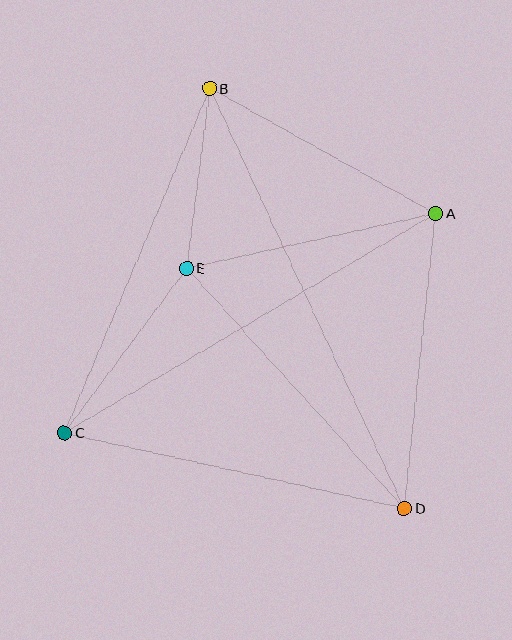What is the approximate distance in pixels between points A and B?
The distance between A and B is approximately 258 pixels.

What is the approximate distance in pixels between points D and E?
The distance between D and E is approximately 324 pixels.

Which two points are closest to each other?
Points B and E are closest to each other.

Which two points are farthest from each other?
Points B and D are farthest from each other.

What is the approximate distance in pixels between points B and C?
The distance between B and C is approximately 374 pixels.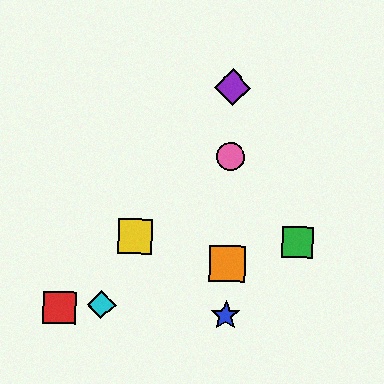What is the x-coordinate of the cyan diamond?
The cyan diamond is at x≈102.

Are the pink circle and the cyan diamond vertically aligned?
No, the pink circle is at x≈230 and the cyan diamond is at x≈102.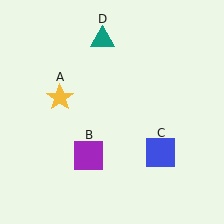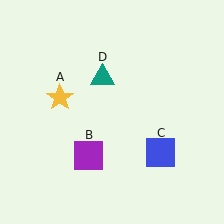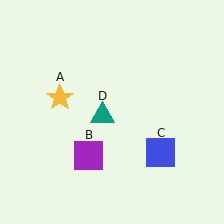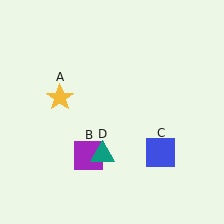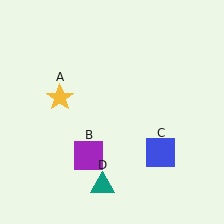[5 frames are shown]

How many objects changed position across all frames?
1 object changed position: teal triangle (object D).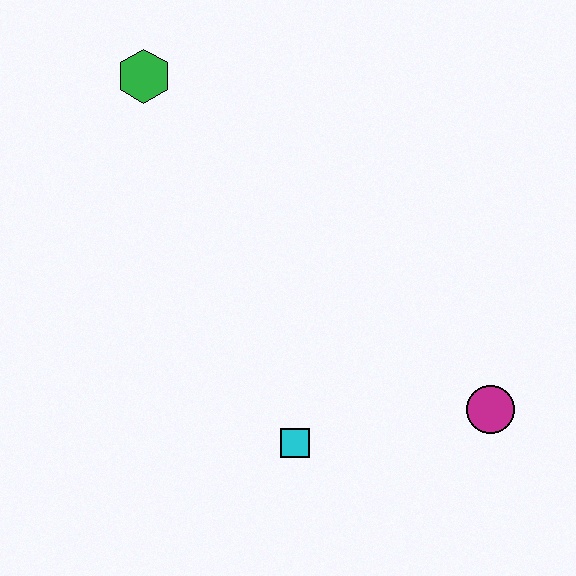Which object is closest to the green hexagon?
The cyan square is closest to the green hexagon.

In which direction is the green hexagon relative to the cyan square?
The green hexagon is above the cyan square.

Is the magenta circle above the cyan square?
Yes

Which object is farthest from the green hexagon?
The magenta circle is farthest from the green hexagon.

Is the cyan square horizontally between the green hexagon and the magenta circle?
Yes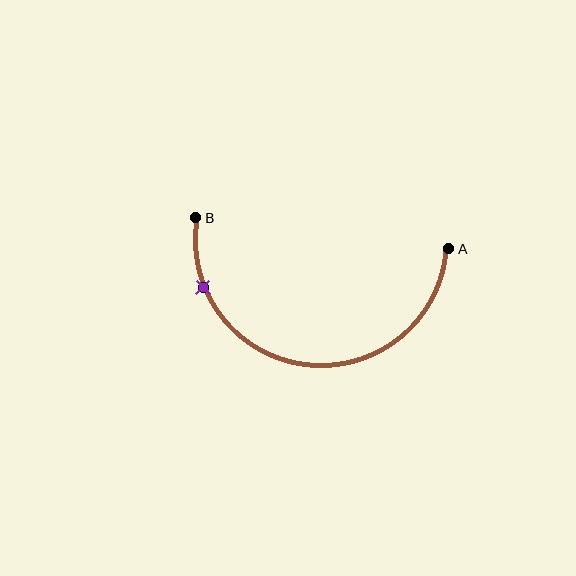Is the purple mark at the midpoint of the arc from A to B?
No. The purple mark lies on the arc but is closer to endpoint B. The arc midpoint would be at the point on the curve equidistant along the arc from both A and B.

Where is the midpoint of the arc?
The arc midpoint is the point on the curve farthest from the straight line joining A and B. It sits below that line.